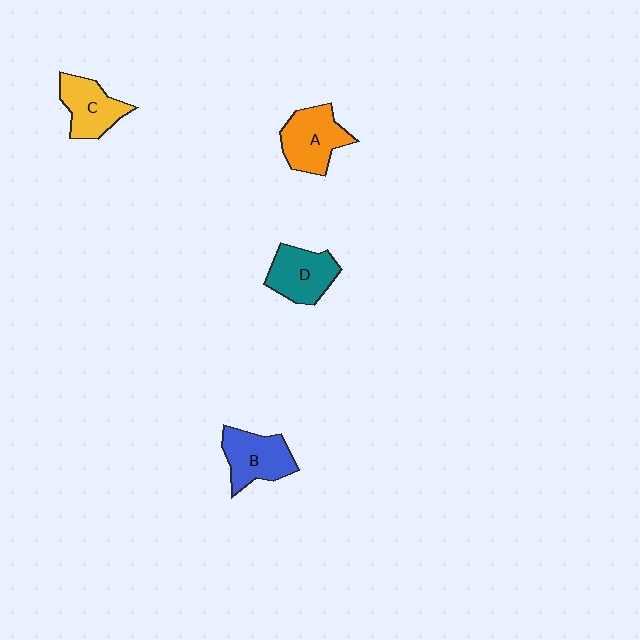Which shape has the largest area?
Shape A (orange).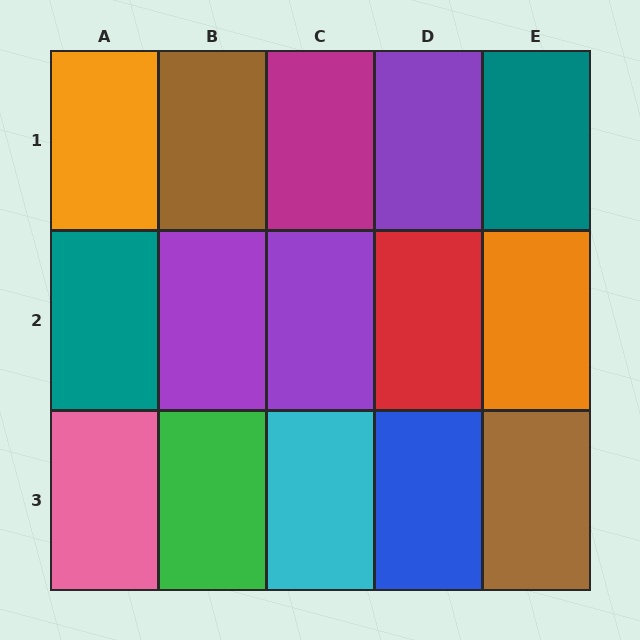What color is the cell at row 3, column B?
Green.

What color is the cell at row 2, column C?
Purple.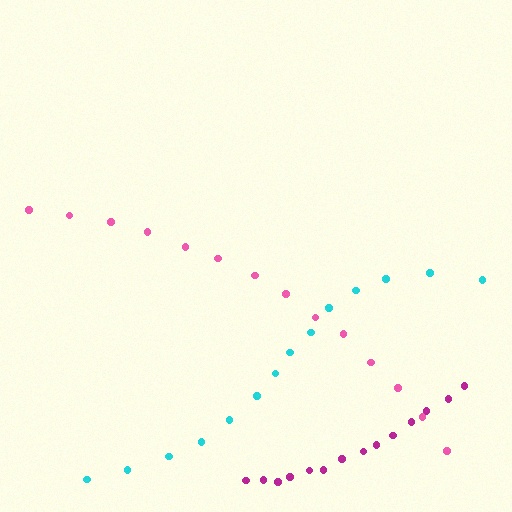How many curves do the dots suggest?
There are 3 distinct paths.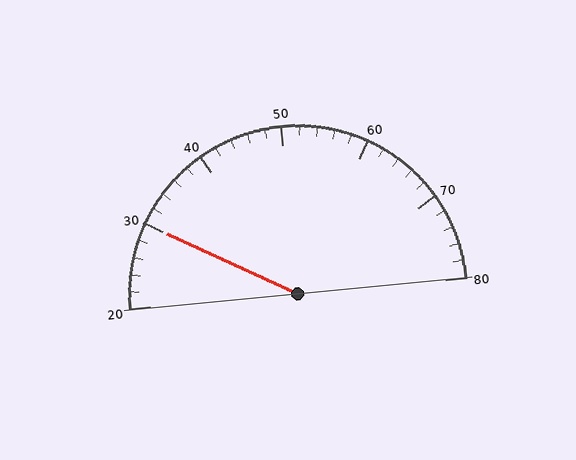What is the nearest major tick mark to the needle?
The nearest major tick mark is 30.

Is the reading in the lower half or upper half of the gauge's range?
The reading is in the lower half of the range (20 to 80).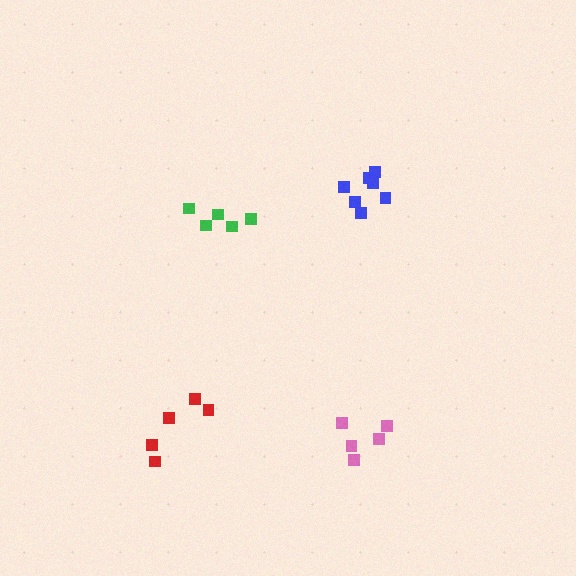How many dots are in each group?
Group 1: 5 dots, Group 2: 5 dots, Group 3: 7 dots, Group 4: 5 dots (22 total).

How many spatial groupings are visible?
There are 4 spatial groupings.